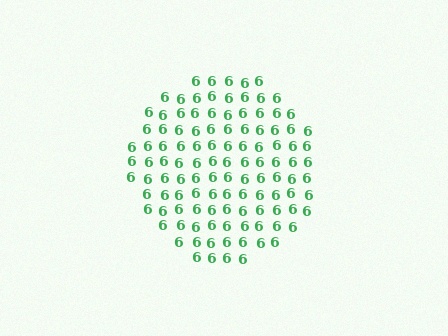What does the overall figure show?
The overall figure shows a circle.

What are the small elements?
The small elements are digit 6's.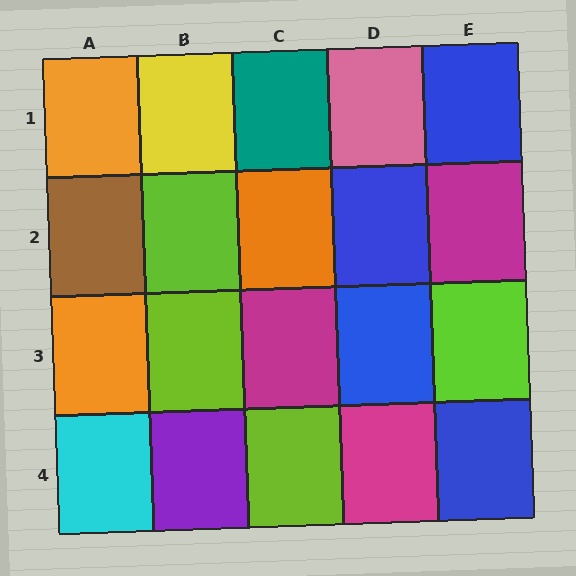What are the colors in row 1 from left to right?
Orange, yellow, teal, pink, blue.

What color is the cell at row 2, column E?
Magenta.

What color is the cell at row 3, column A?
Orange.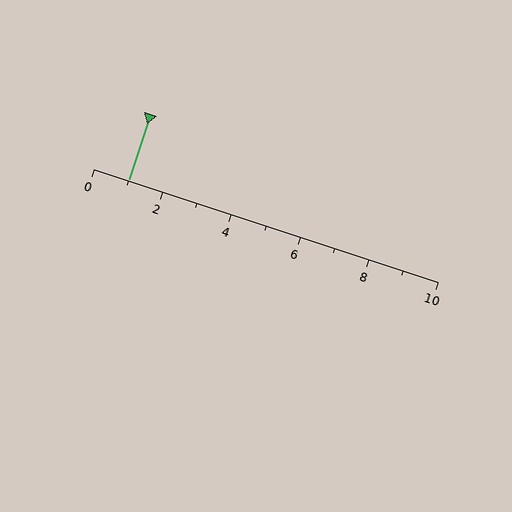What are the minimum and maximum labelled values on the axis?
The axis runs from 0 to 10.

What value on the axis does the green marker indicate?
The marker indicates approximately 1.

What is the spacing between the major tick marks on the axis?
The major ticks are spaced 2 apart.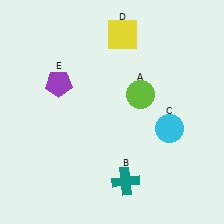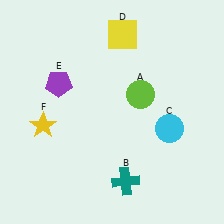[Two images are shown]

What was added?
A yellow star (F) was added in Image 2.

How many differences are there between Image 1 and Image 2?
There is 1 difference between the two images.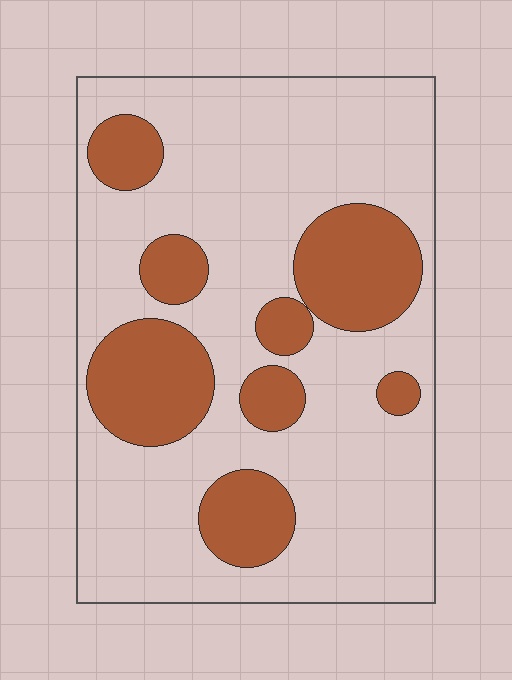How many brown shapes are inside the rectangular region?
8.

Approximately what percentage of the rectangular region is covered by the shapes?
Approximately 25%.